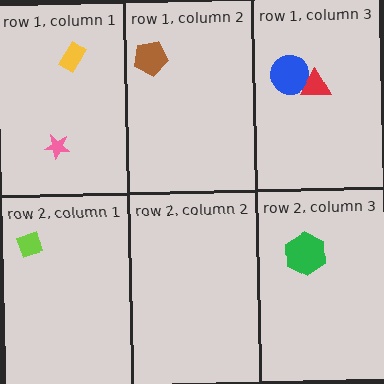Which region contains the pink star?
The row 1, column 1 region.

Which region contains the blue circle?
The row 1, column 3 region.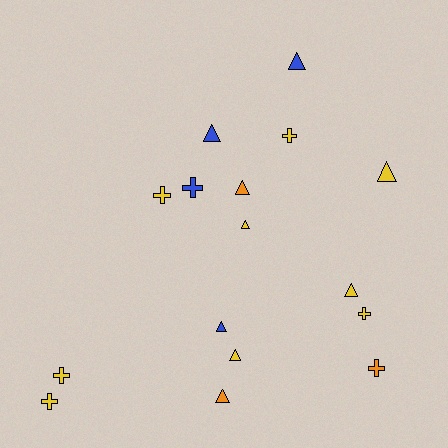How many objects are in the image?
There are 16 objects.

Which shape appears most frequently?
Triangle, with 9 objects.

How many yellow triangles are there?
There are 4 yellow triangles.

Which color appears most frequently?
Yellow, with 9 objects.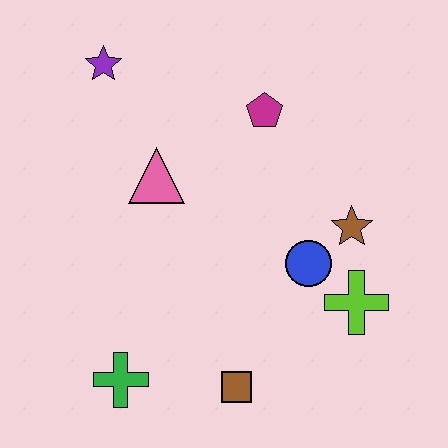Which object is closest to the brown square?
The green cross is closest to the brown square.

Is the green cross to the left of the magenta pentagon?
Yes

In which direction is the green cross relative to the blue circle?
The green cross is to the left of the blue circle.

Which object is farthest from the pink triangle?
The lime cross is farthest from the pink triangle.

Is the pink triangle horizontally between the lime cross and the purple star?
Yes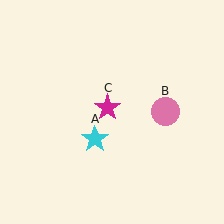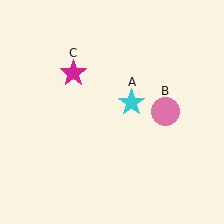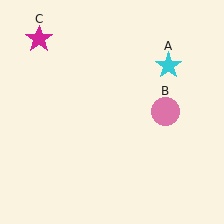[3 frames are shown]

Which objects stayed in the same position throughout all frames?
Pink circle (object B) remained stationary.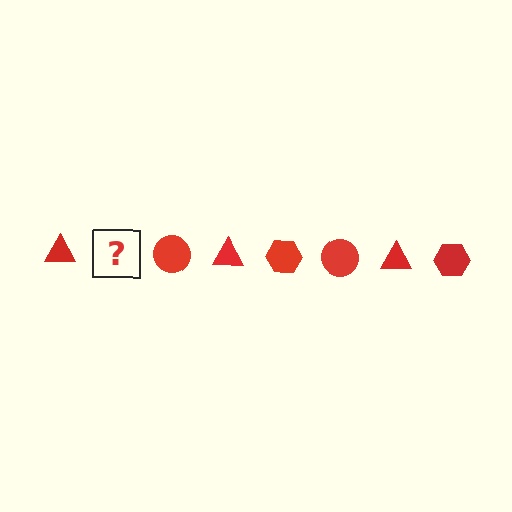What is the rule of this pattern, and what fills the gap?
The rule is that the pattern cycles through triangle, hexagon, circle shapes in red. The gap should be filled with a red hexagon.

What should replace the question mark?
The question mark should be replaced with a red hexagon.